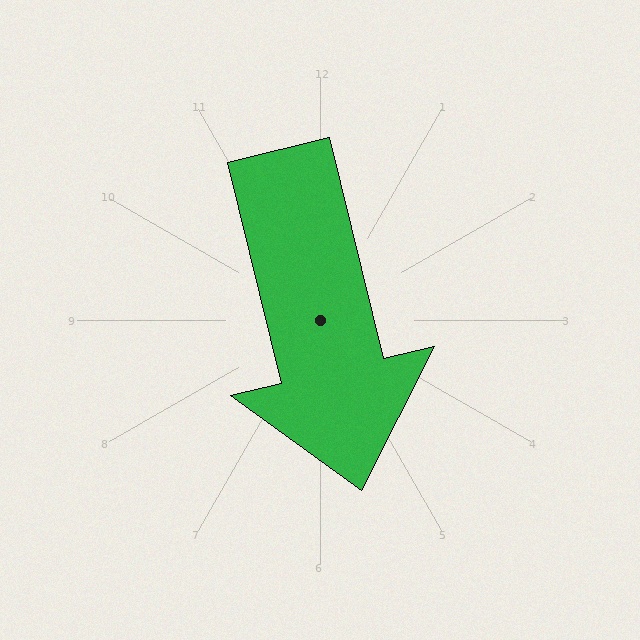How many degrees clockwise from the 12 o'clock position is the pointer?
Approximately 166 degrees.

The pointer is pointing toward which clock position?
Roughly 6 o'clock.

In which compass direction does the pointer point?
South.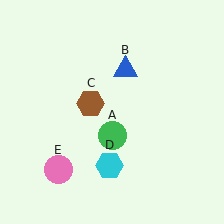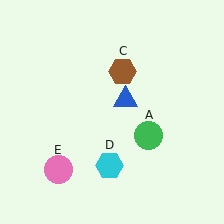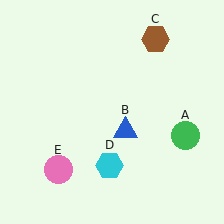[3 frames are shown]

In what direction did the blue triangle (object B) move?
The blue triangle (object B) moved down.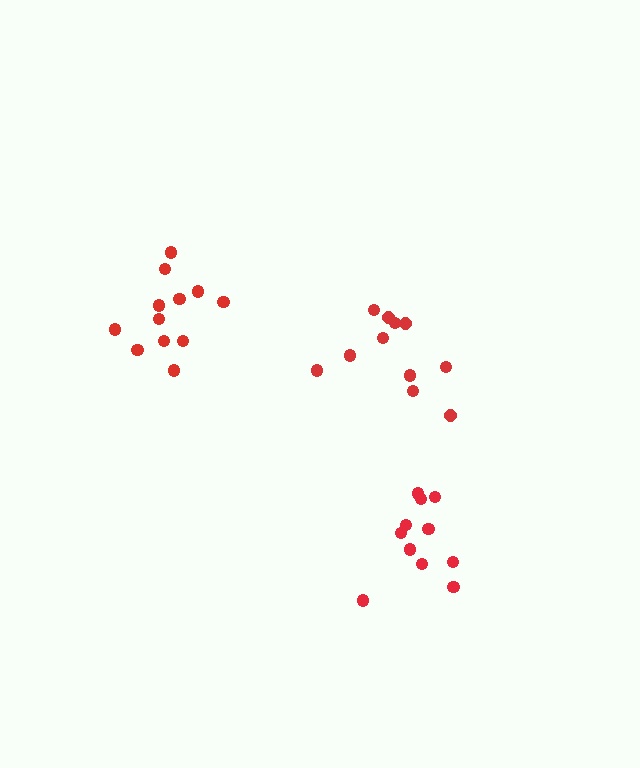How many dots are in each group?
Group 1: 11 dots, Group 2: 11 dots, Group 3: 12 dots (34 total).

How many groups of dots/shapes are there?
There are 3 groups.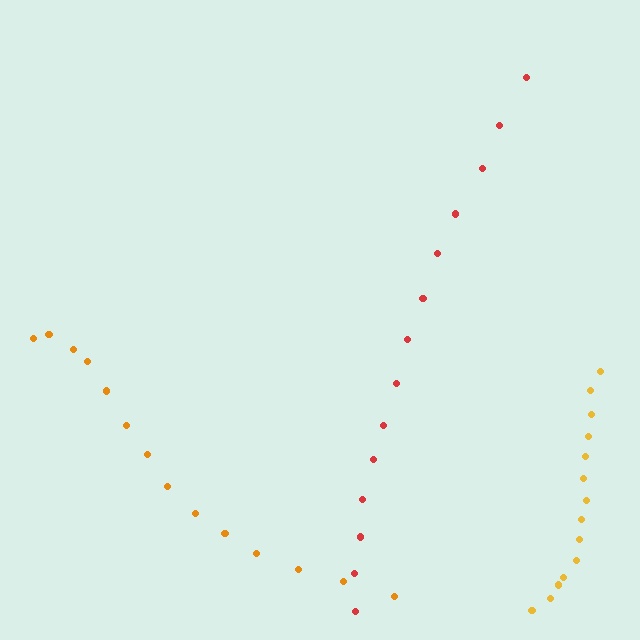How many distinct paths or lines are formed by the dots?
There are 3 distinct paths.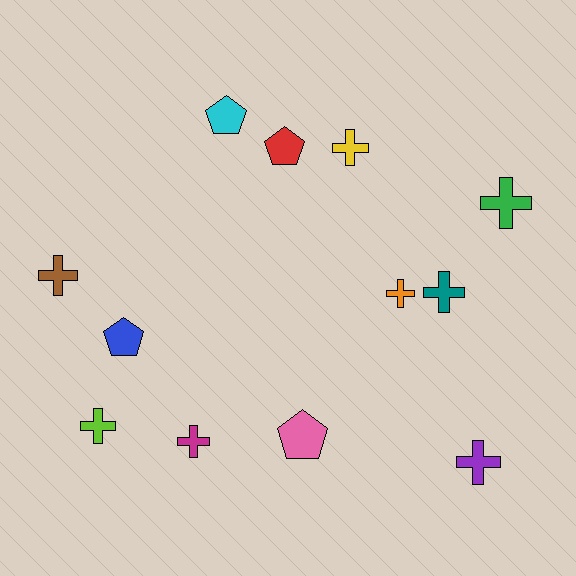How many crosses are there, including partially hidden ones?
There are 8 crosses.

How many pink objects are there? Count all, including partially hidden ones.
There is 1 pink object.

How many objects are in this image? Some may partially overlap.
There are 12 objects.